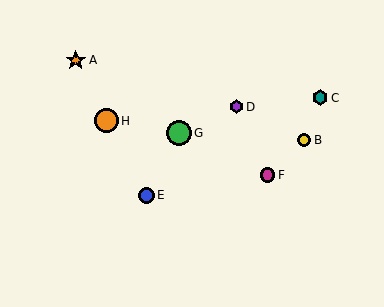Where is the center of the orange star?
The center of the orange star is at (76, 60).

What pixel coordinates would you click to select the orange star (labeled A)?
Click at (76, 60) to select the orange star A.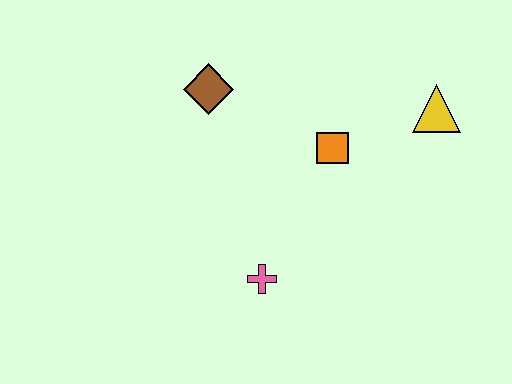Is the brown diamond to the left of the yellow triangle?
Yes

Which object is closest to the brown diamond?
The orange square is closest to the brown diamond.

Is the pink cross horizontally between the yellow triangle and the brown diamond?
Yes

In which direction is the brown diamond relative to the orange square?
The brown diamond is to the left of the orange square.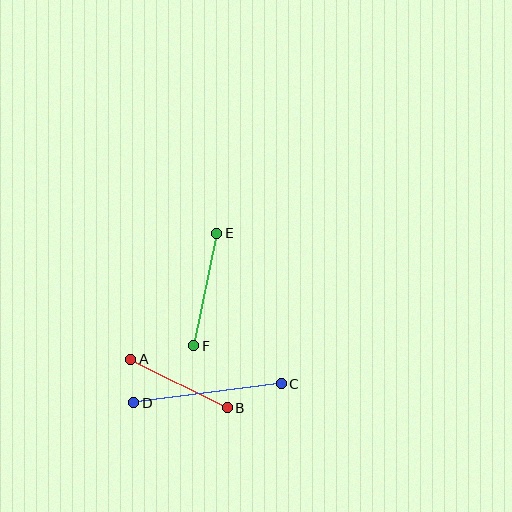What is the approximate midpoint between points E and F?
The midpoint is at approximately (205, 290) pixels.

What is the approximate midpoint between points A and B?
The midpoint is at approximately (179, 383) pixels.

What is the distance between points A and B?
The distance is approximately 108 pixels.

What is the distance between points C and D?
The distance is approximately 149 pixels.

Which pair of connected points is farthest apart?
Points C and D are farthest apart.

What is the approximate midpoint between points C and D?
The midpoint is at approximately (208, 393) pixels.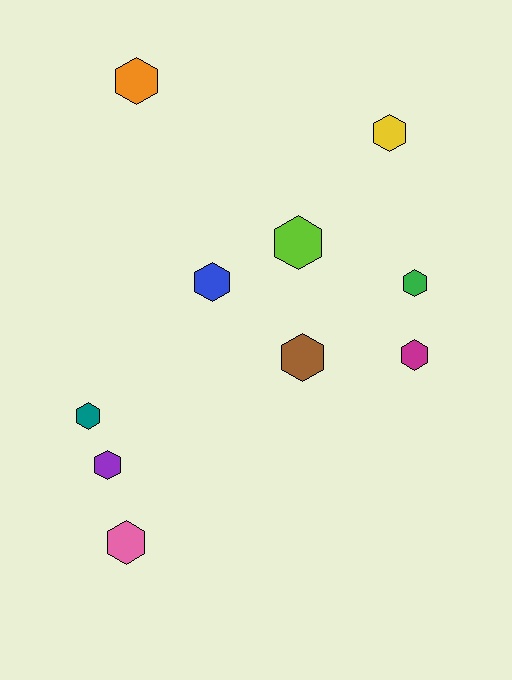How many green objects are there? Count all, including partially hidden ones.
There is 1 green object.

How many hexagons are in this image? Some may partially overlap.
There are 10 hexagons.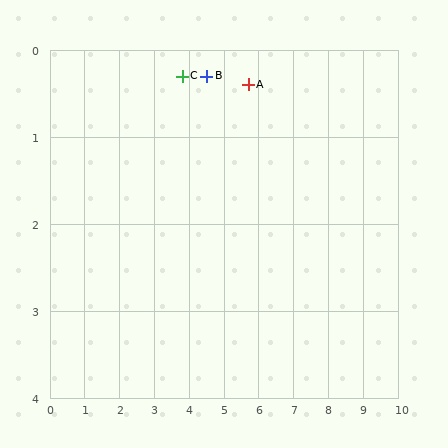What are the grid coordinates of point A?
Point A is at approximately (5.7, 0.4).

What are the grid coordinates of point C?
Point C is at approximately (3.8, 0.3).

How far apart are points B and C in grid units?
Points B and C are about 0.7 grid units apart.